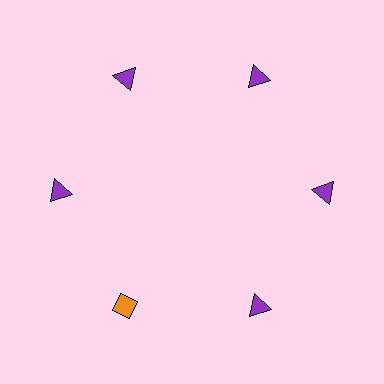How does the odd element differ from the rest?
It differs in both color (orange instead of purple) and shape (diamond instead of triangle).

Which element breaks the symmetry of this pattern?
The orange diamond at roughly the 7 o'clock position breaks the symmetry. All other shapes are purple triangles.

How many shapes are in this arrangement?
There are 6 shapes arranged in a ring pattern.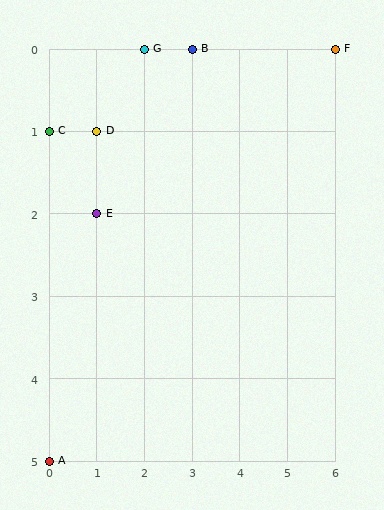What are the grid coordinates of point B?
Point B is at grid coordinates (3, 0).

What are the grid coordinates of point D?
Point D is at grid coordinates (1, 1).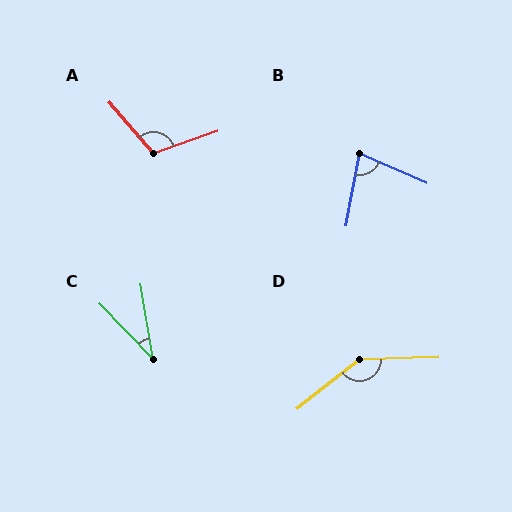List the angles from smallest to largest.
C (35°), B (77°), A (111°), D (143°).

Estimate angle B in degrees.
Approximately 77 degrees.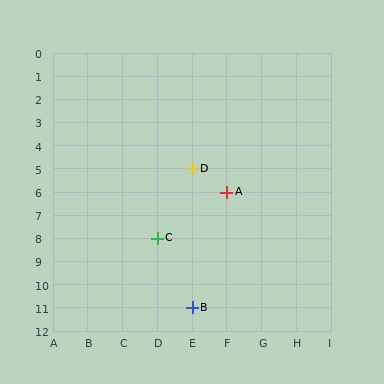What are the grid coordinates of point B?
Point B is at grid coordinates (E, 11).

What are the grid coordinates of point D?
Point D is at grid coordinates (E, 5).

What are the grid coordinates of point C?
Point C is at grid coordinates (D, 8).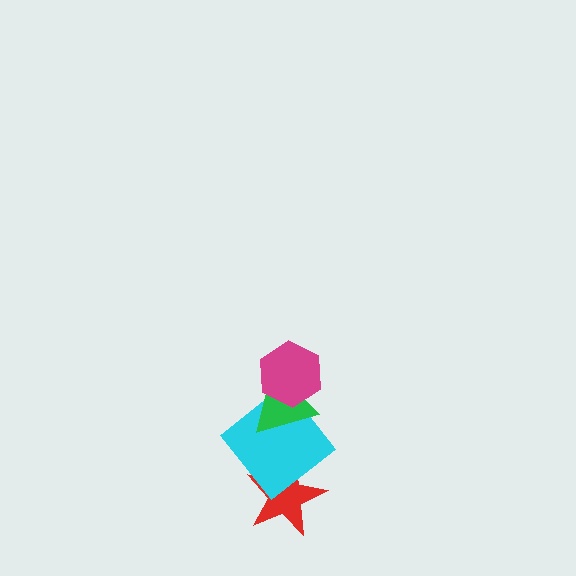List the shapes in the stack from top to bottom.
From top to bottom: the magenta hexagon, the green triangle, the cyan diamond, the red star.